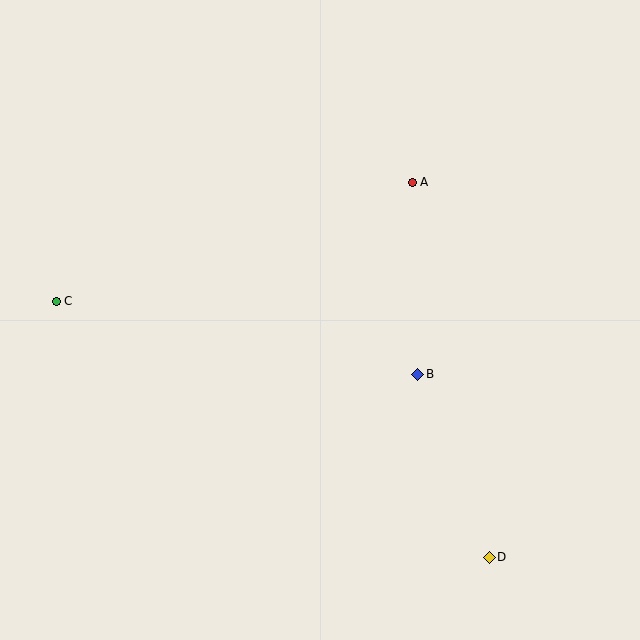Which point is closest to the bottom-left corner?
Point C is closest to the bottom-left corner.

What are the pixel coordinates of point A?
Point A is at (412, 182).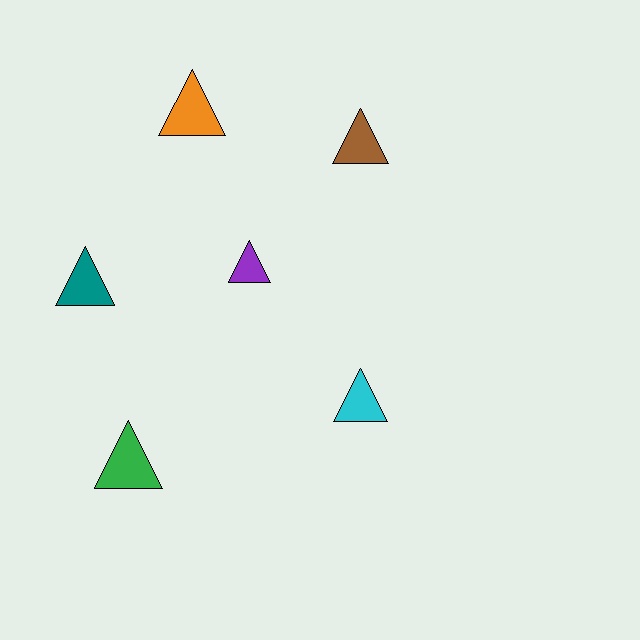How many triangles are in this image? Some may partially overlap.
There are 6 triangles.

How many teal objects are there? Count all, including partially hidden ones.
There is 1 teal object.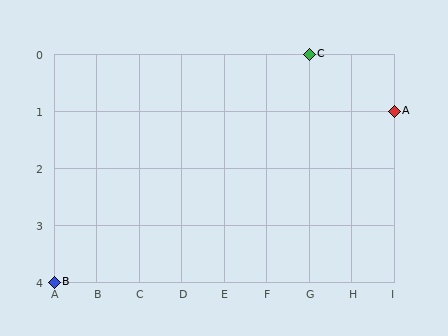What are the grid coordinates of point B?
Point B is at grid coordinates (A, 4).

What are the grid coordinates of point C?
Point C is at grid coordinates (G, 0).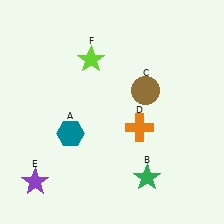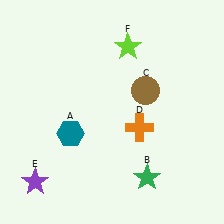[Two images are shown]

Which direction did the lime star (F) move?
The lime star (F) moved right.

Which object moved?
The lime star (F) moved right.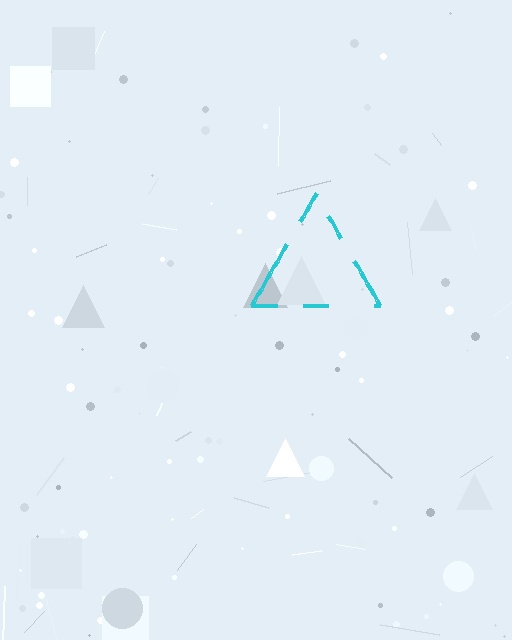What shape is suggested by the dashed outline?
The dashed outline suggests a triangle.